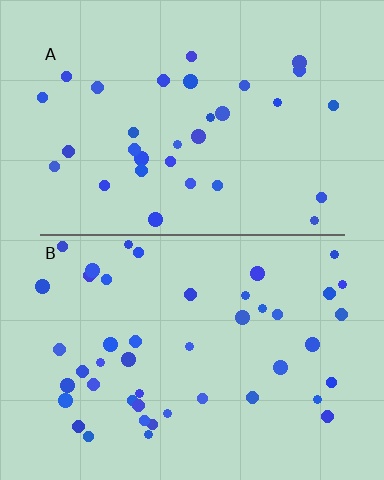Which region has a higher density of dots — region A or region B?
B (the bottom).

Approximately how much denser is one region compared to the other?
Approximately 1.4× — region B over region A.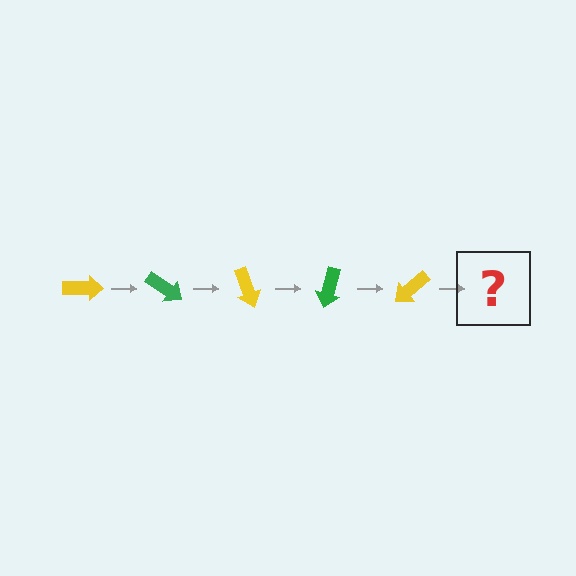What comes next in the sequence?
The next element should be a green arrow, rotated 175 degrees from the start.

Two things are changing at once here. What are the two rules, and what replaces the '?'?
The two rules are that it rotates 35 degrees each step and the color cycles through yellow and green. The '?' should be a green arrow, rotated 175 degrees from the start.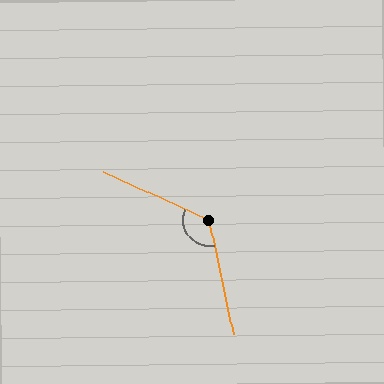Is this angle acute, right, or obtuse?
It is obtuse.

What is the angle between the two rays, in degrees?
Approximately 126 degrees.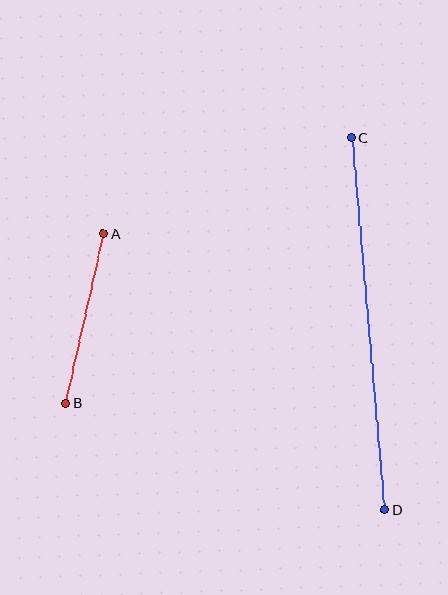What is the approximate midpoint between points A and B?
The midpoint is at approximately (84, 319) pixels.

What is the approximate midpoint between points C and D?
The midpoint is at approximately (368, 324) pixels.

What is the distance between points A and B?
The distance is approximately 174 pixels.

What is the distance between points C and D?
The distance is approximately 373 pixels.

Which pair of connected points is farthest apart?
Points C and D are farthest apart.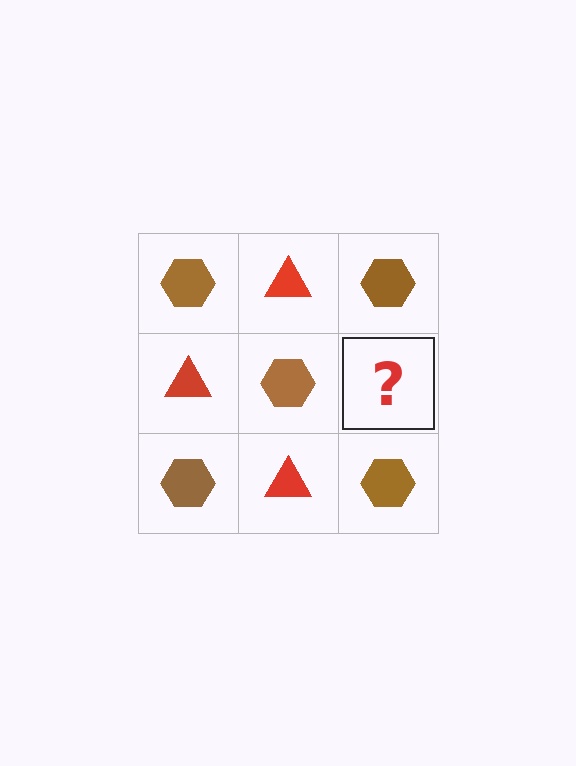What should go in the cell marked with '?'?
The missing cell should contain a red triangle.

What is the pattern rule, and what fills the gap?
The rule is that it alternates brown hexagon and red triangle in a checkerboard pattern. The gap should be filled with a red triangle.